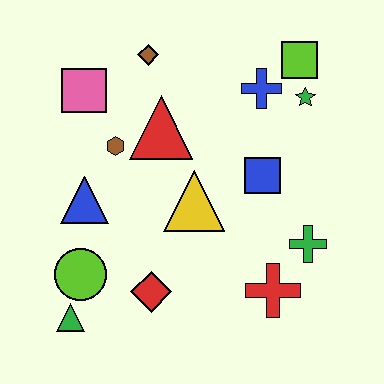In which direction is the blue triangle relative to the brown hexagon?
The blue triangle is below the brown hexagon.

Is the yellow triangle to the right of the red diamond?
Yes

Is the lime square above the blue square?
Yes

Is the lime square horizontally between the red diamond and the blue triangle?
No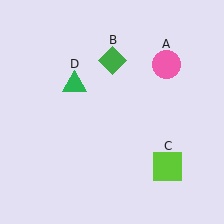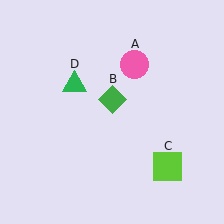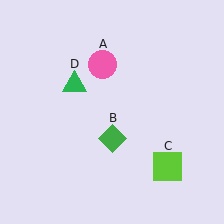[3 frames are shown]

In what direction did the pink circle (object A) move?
The pink circle (object A) moved left.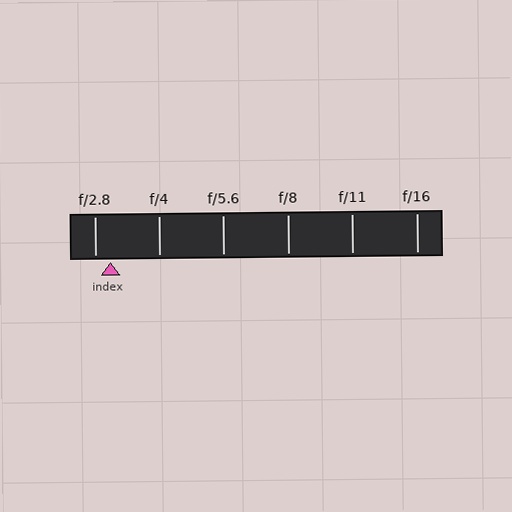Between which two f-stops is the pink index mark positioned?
The index mark is between f/2.8 and f/4.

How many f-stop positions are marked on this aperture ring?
There are 6 f-stop positions marked.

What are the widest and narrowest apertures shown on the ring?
The widest aperture shown is f/2.8 and the narrowest is f/16.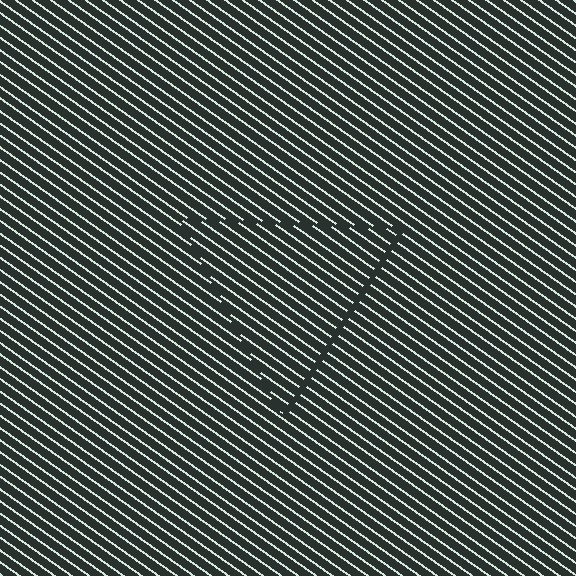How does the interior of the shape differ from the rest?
The interior of the shape contains the same grating, shifted by half a period — the contour is defined by the phase discontinuity where line-ends from the inner and outer gratings abut.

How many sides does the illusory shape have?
3 sides — the line-ends trace a triangle.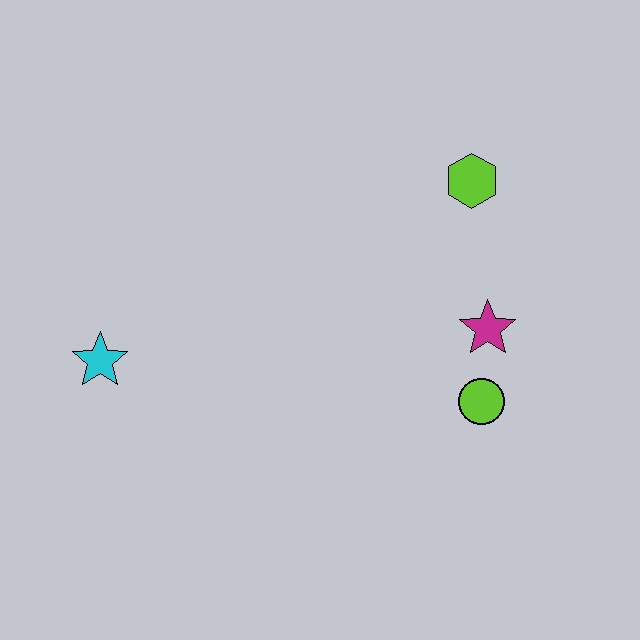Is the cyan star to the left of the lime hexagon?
Yes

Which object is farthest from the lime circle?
The cyan star is farthest from the lime circle.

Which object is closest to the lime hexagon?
The magenta star is closest to the lime hexagon.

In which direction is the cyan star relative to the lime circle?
The cyan star is to the left of the lime circle.